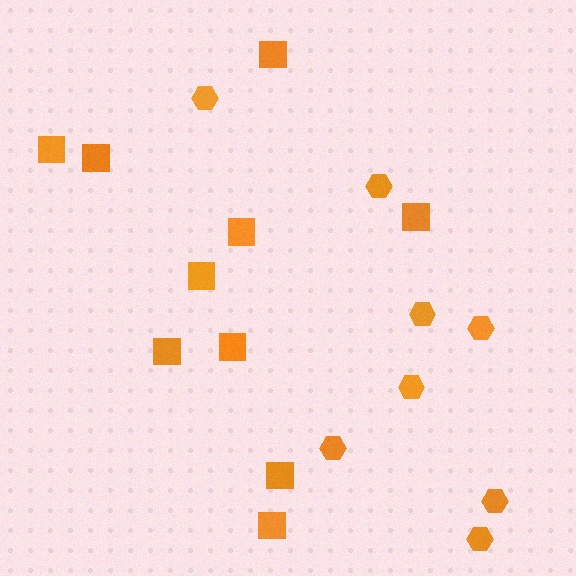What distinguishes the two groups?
There are 2 groups: one group of hexagons (8) and one group of squares (10).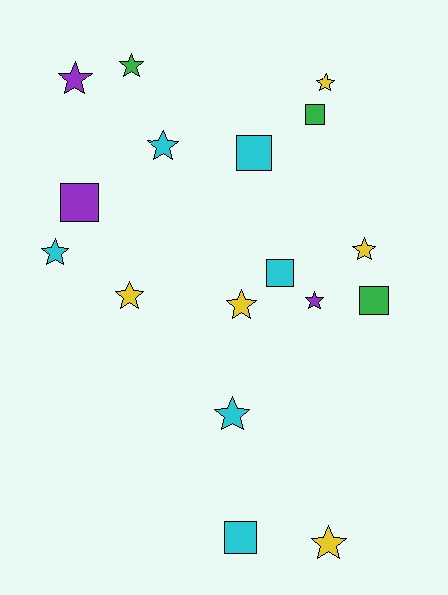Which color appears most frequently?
Cyan, with 6 objects.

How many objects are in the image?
There are 17 objects.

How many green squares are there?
There are 2 green squares.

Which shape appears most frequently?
Star, with 11 objects.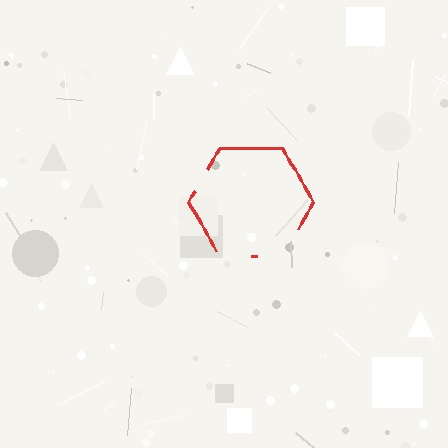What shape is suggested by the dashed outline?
The dashed outline suggests a hexagon.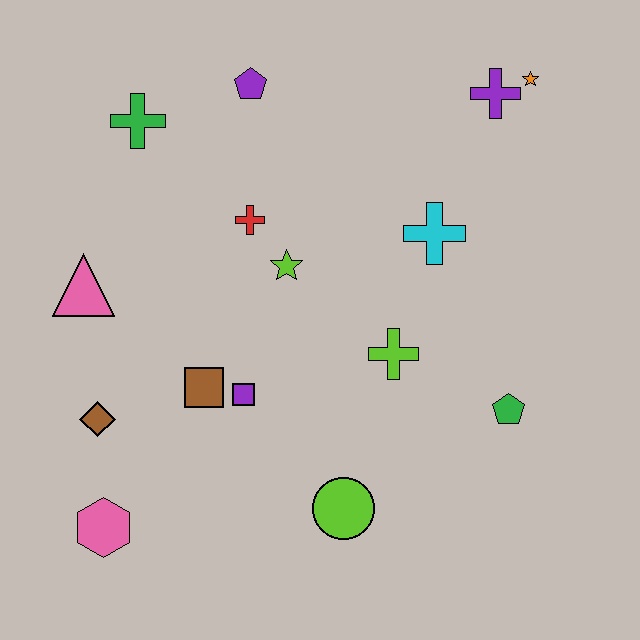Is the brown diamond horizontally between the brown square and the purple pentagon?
No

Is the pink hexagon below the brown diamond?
Yes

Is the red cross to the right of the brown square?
Yes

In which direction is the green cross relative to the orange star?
The green cross is to the left of the orange star.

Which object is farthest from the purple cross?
The pink hexagon is farthest from the purple cross.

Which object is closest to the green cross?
The purple pentagon is closest to the green cross.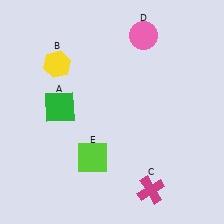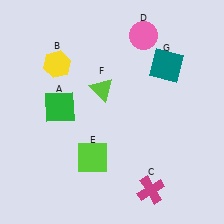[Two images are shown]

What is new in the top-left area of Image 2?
A lime triangle (F) was added in the top-left area of Image 2.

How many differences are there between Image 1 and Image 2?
There are 2 differences between the two images.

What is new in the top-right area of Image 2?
A teal square (G) was added in the top-right area of Image 2.